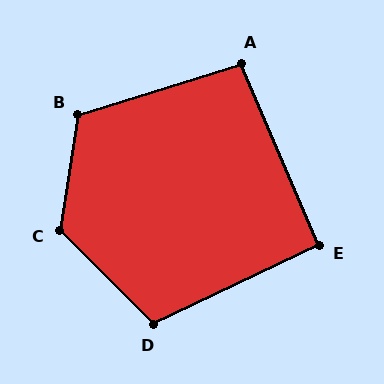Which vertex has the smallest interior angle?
E, at approximately 92 degrees.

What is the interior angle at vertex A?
Approximately 95 degrees (obtuse).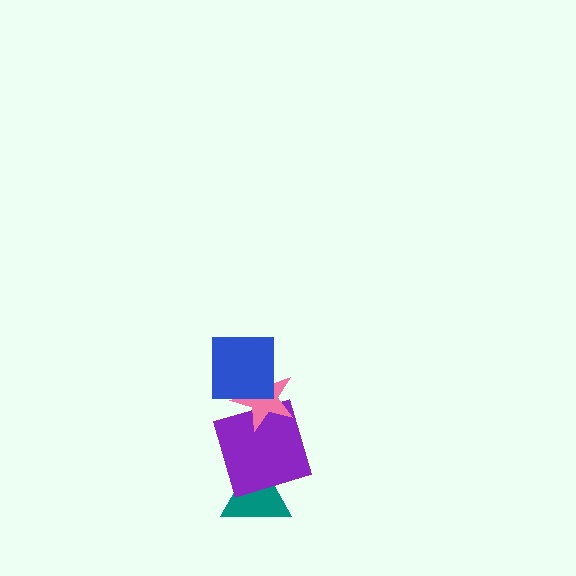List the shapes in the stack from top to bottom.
From top to bottom: the blue square, the pink star, the purple square, the teal triangle.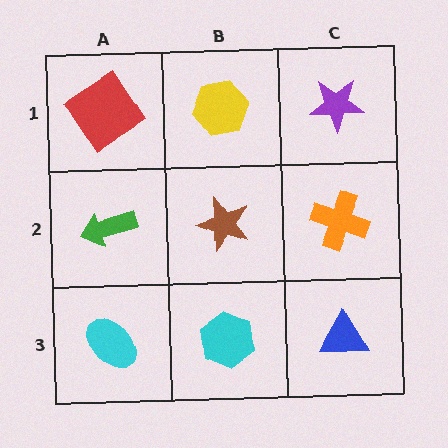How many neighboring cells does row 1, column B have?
3.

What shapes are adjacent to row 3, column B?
A brown star (row 2, column B), a cyan ellipse (row 3, column A), a blue triangle (row 3, column C).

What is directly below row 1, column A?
A green arrow.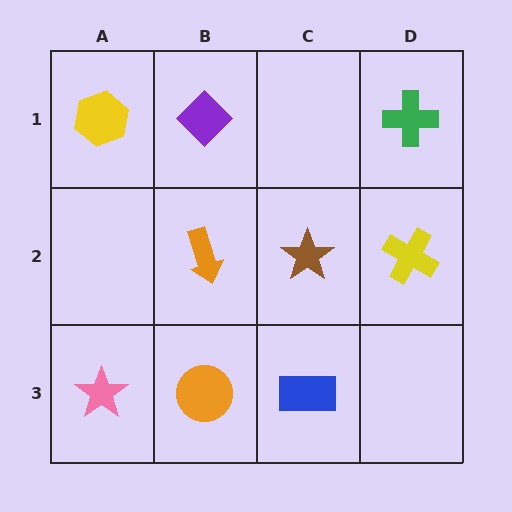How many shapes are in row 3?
3 shapes.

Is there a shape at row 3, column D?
No, that cell is empty.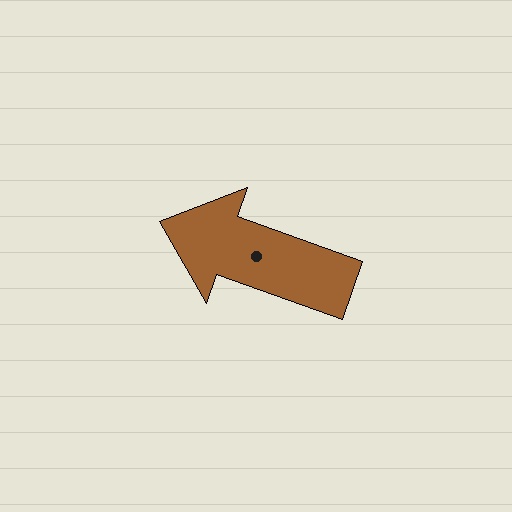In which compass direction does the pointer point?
West.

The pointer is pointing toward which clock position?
Roughly 10 o'clock.